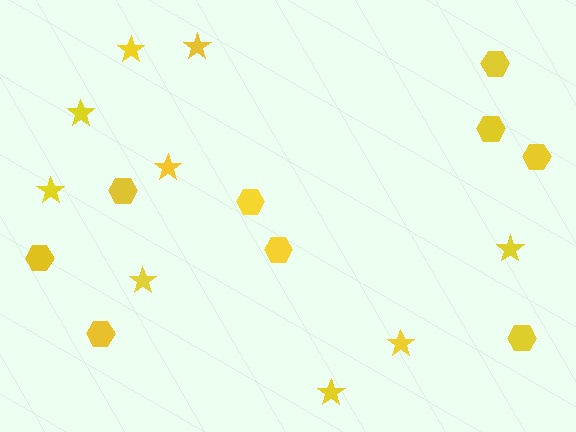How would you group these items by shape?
There are 2 groups: one group of stars (9) and one group of hexagons (9).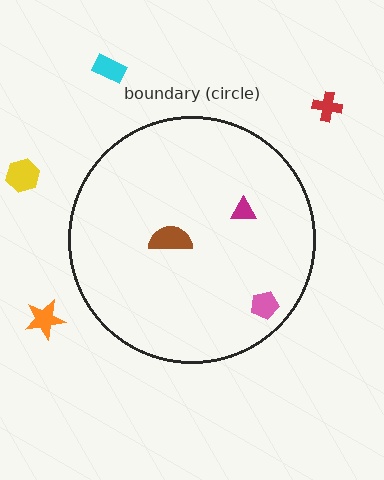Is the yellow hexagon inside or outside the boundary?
Outside.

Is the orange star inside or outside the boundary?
Outside.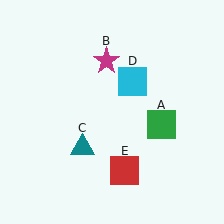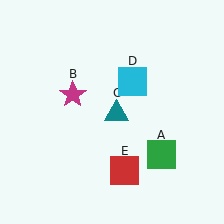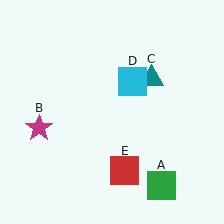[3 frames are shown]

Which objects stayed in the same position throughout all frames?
Cyan square (object D) and red square (object E) remained stationary.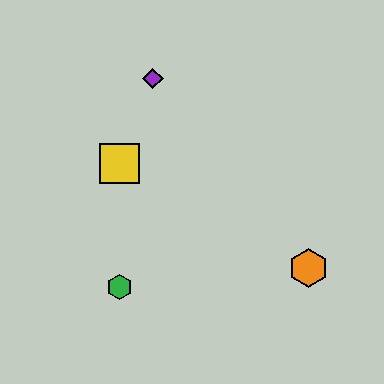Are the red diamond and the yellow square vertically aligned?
Yes, both are at x≈119.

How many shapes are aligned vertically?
4 shapes (the red diamond, the blue triangle, the green hexagon, the yellow square) are aligned vertically.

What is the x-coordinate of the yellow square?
The yellow square is at x≈119.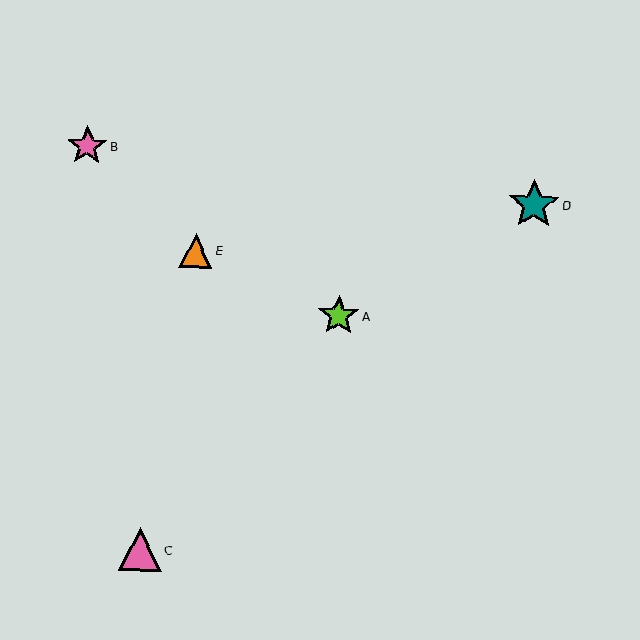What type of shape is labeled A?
Shape A is a lime star.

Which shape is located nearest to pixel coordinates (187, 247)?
The orange triangle (labeled E) at (196, 251) is nearest to that location.